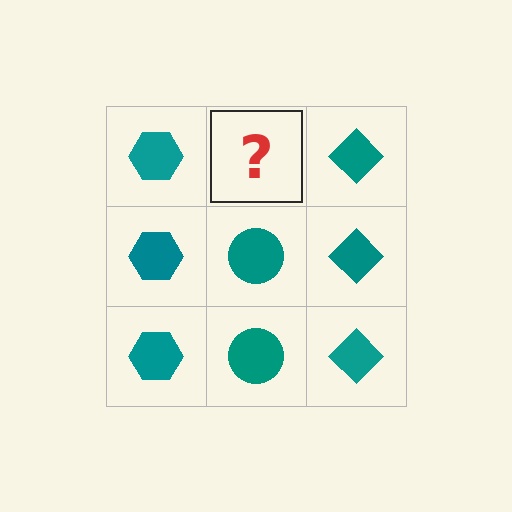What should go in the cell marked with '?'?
The missing cell should contain a teal circle.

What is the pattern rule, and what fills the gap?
The rule is that each column has a consistent shape. The gap should be filled with a teal circle.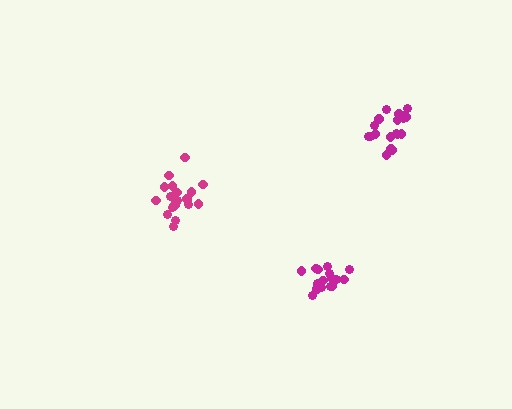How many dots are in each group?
Group 1: 19 dots, Group 2: 18 dots, Group 3: 19 dots (56 total).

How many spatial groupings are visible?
There are 3 spatial groupings.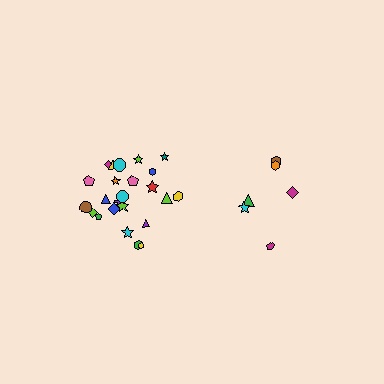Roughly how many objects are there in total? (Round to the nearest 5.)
Roughly 30 objects in total.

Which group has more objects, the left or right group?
The left group.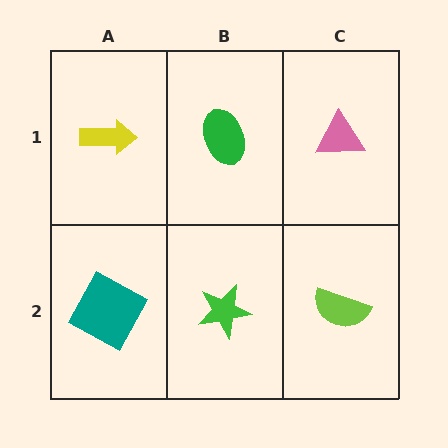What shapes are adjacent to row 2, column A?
A yellow arrow (row 1, column A), a green star (row 2, column B).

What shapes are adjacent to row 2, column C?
A pink triangle (row 1, column C), a green star (row 2, column B).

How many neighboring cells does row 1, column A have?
2.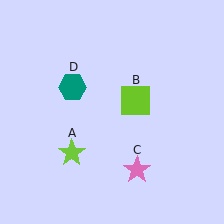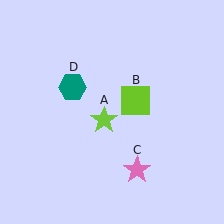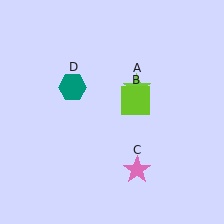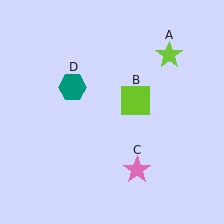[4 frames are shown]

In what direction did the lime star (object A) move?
The lime star (object A) moved up and to the right.